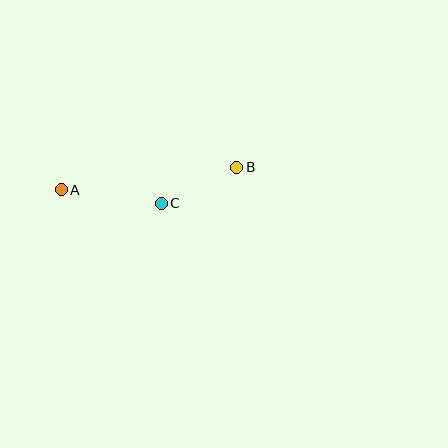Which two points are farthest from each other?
Points A and B are farthest from each other.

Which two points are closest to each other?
Points B and C are closest to each other.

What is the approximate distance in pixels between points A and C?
The distance between A and C is approximately 101 pixels.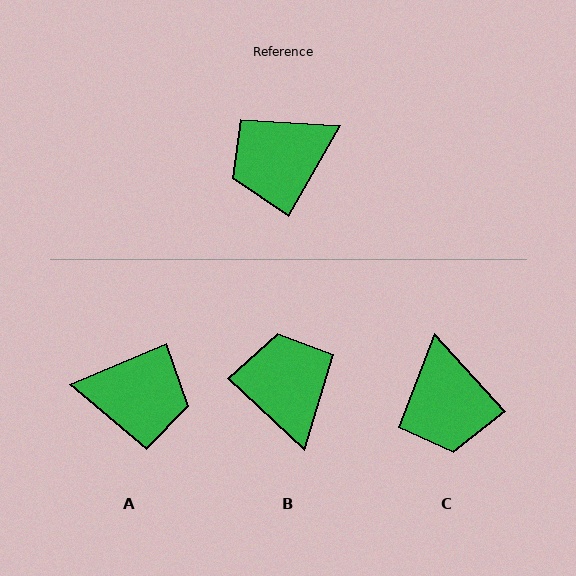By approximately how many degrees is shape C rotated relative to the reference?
Approximately 73 degrees counter-clockwise.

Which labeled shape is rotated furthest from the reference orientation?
A, about 143 degrees away.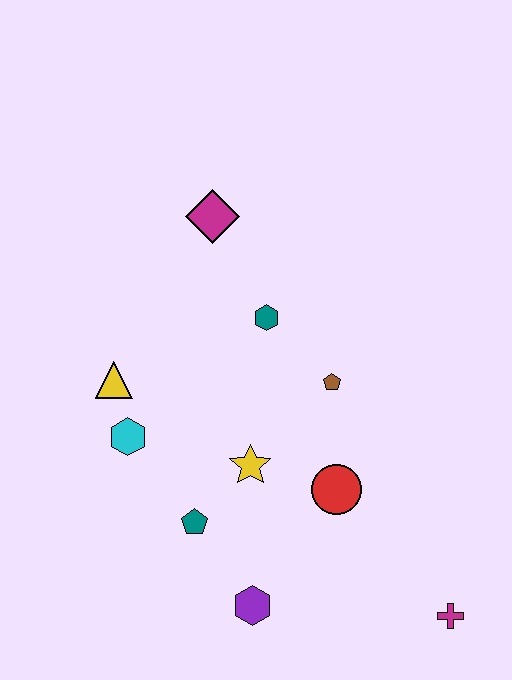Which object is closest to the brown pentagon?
The teal hexagon is closest to the brown pentagon.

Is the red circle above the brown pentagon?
No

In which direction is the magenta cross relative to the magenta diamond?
The magenta cross is below the magenta diamond.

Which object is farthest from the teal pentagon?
The magenta diamond is farthest from the teal pentagon.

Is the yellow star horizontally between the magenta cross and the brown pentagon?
No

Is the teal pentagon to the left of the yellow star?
Yes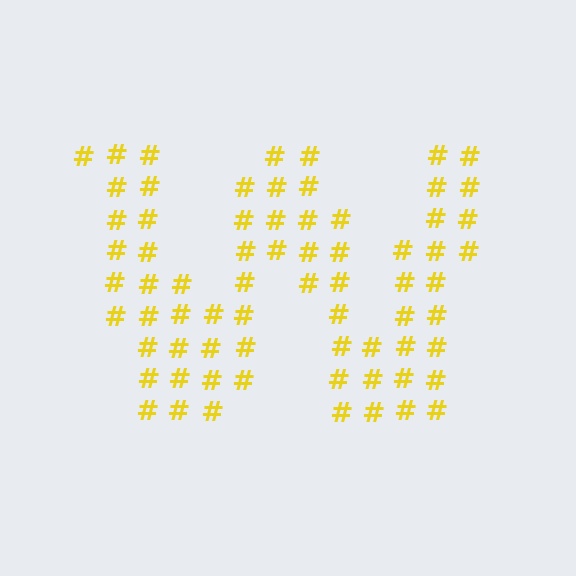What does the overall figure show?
The overall figure shows the letter W.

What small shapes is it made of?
It is made of small hash symbols.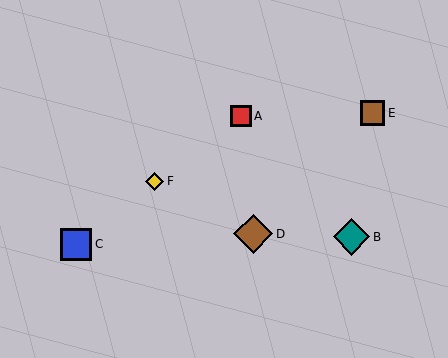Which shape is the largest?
The brown diamond (labeled D) is the largest.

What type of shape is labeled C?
Shape C is a blue square.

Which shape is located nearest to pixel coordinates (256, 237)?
The brown diamond (labeled D) at (253, 234) is nearest to that location.